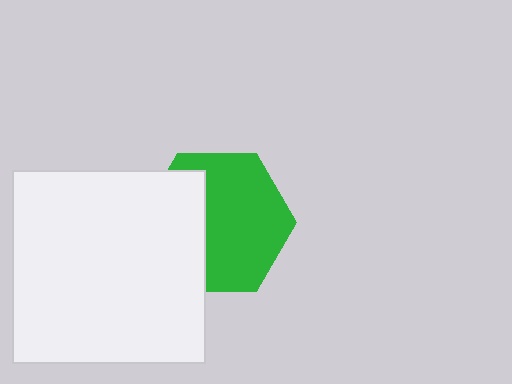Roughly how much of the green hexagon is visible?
About half of it is visible (roughly 63%).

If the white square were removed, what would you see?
You would see the complete green hexagon.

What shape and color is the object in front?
The object in front is a white square.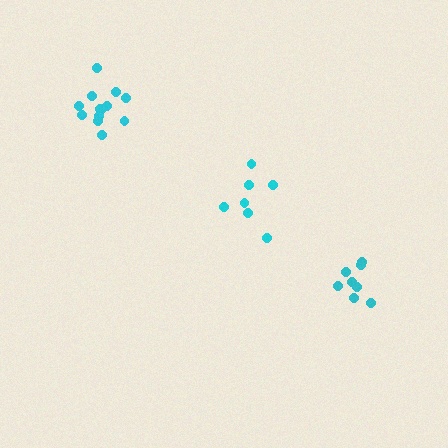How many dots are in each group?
Group 1: 8 dots, Group 2: 7 dots, Group 3: 13 dots (28 total).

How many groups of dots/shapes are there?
There are 3 groups.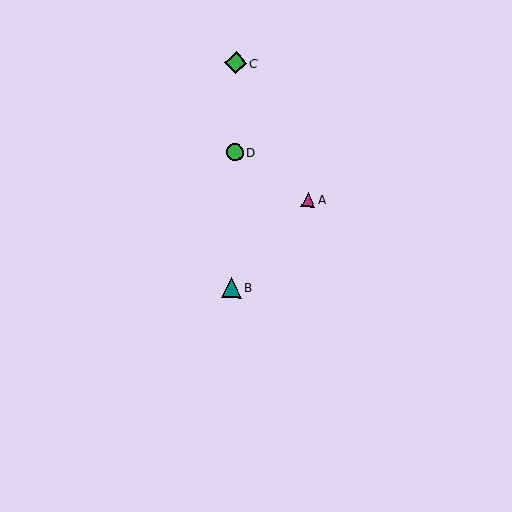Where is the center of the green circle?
The center of the green circle is at (235, 152).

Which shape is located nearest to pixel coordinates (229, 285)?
The teal triangle (labeled B) at (231, 287) is nearest to that location.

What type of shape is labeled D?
Shape D is a green circle.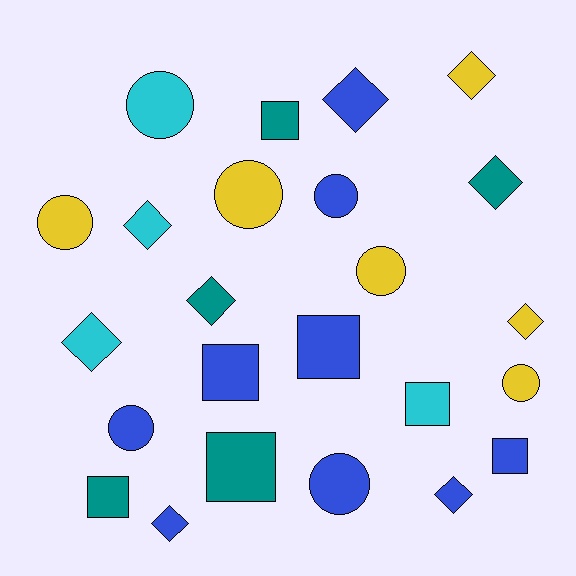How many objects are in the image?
There are 24 objects.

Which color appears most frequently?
Blue, with 9 objects.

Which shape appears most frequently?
Diamond, with 9 objects.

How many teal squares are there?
There are 3 teal squares.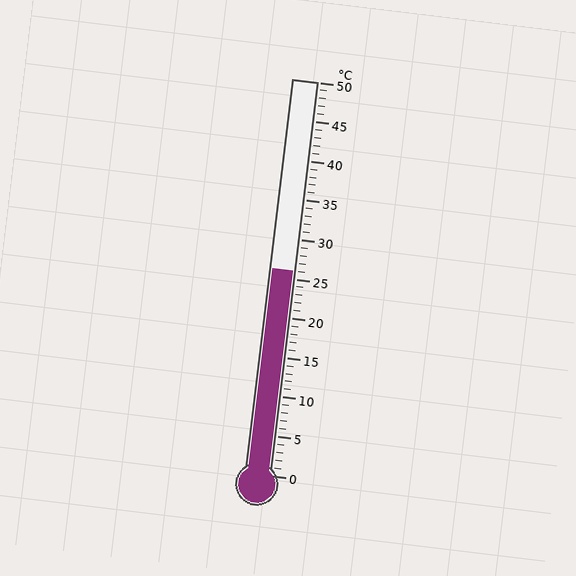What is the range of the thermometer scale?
The thermometer scale ranges from 0°C to 50°C.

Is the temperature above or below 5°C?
The temperature is above 5°C.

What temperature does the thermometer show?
The thermometer shows approximately 26°C.